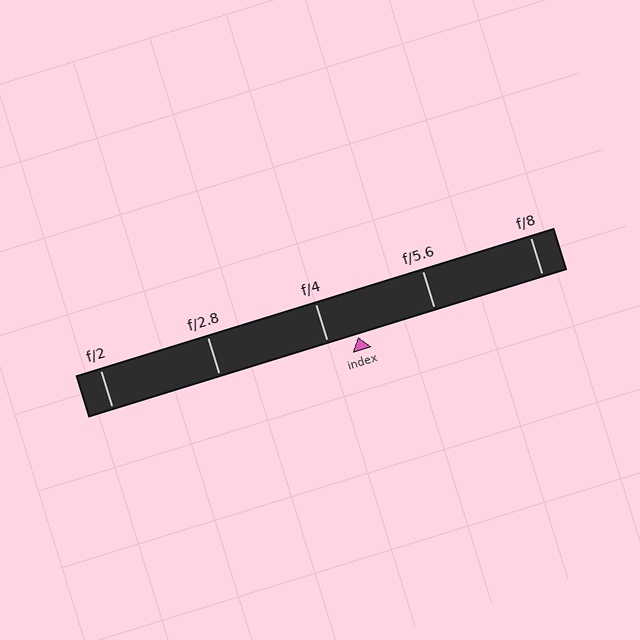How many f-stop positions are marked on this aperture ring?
There are 5 f-stop positions marked.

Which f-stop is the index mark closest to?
The index mark is closest to f/4.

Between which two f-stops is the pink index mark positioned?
The index mark is between f/4 and f/5.6.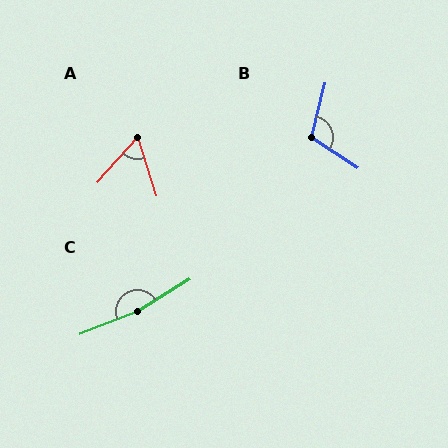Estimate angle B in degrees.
Approximately 109 degrees.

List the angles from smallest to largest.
A (59°), B (109°), C (169°).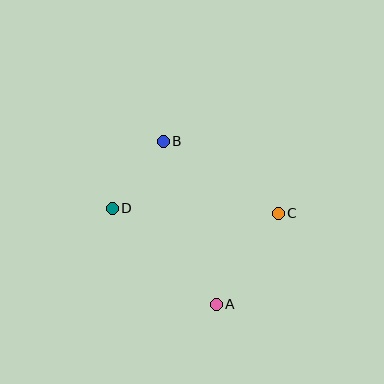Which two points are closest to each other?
Points B and D are closest to each other.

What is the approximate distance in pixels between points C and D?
The distance between C and D is approximately 166 pixels.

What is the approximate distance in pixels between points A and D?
The distance between A and D is approximately 142 pixels.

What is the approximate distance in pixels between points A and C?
The distance between A and C is approximately 110 pixels.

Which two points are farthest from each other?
Points A and B are farthest from each other.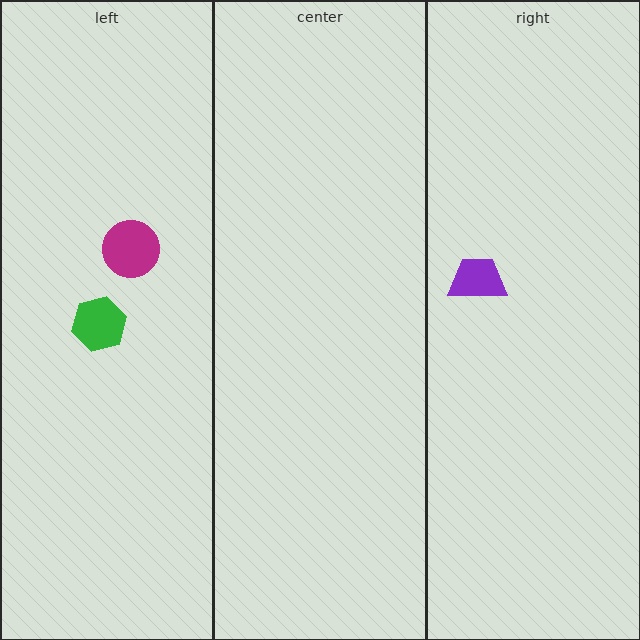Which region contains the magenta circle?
The left region.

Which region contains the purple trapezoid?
The right region.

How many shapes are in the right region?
1.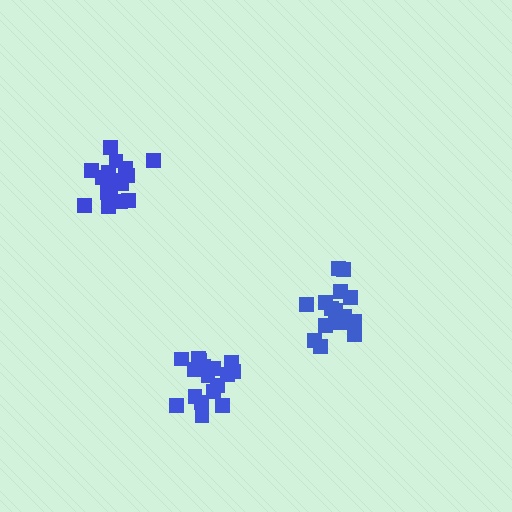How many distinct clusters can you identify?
There are 3 distinct clusters.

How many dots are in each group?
Group 1: 15 dots, Group 2: 16 dots, Group 3: 17 dots (48 total).